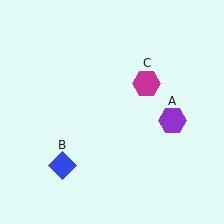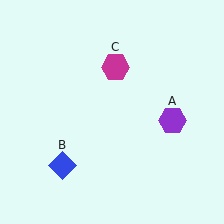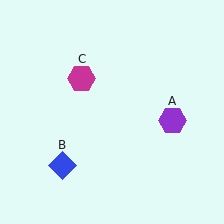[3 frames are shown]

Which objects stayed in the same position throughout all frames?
Purple hexagon (object A) and blue diamond (object B) remained stationary.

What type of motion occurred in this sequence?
The magenta hexagon (object C) rotated counterclockwise around the center of the scene.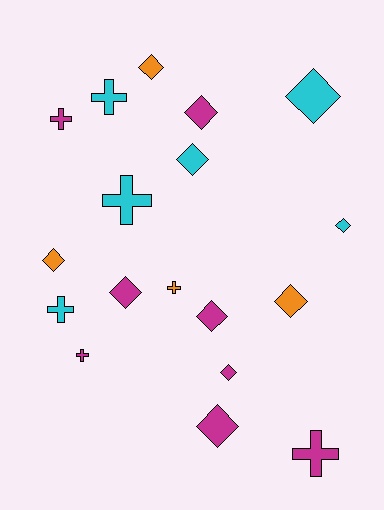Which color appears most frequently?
Magenta, with 8 objects.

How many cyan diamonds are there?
There are 3 cyan diamonds.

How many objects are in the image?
There are 18 objects.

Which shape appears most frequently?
Diamond, with 11 objects.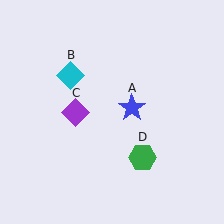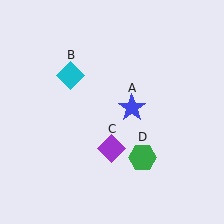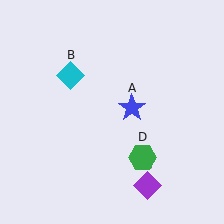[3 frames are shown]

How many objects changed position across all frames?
1 object changed position: purple diamond (object C).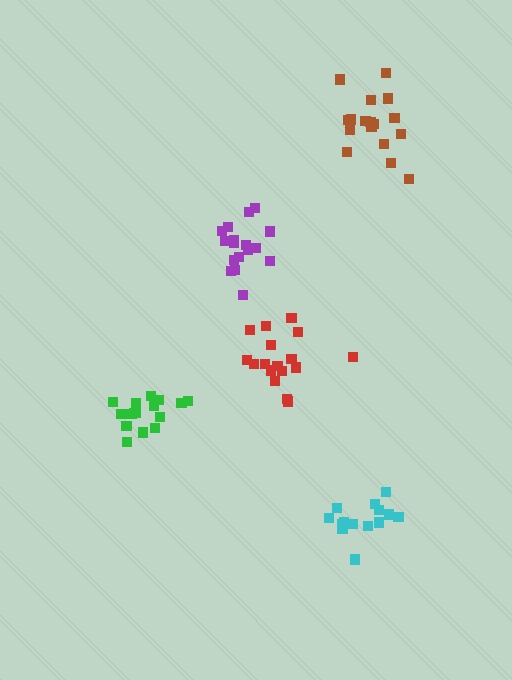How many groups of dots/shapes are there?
There are 5 groups.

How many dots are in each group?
Group 1: 17 dots, Group 2: 17 dots, Group 3: 17 dots, Group 4: 14 dots, Group 5: 18 dots (83 total).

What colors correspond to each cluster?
The clusters are colored: green, brown, purple, cyan, red.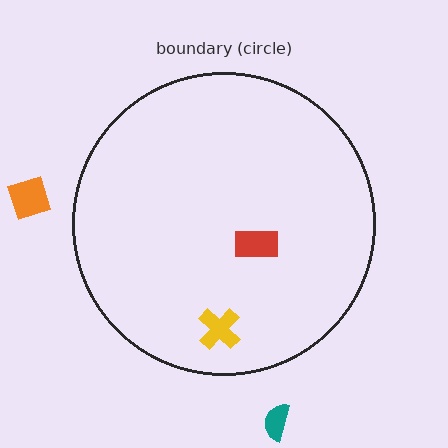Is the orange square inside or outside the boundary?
Outside.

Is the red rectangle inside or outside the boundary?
Inside.